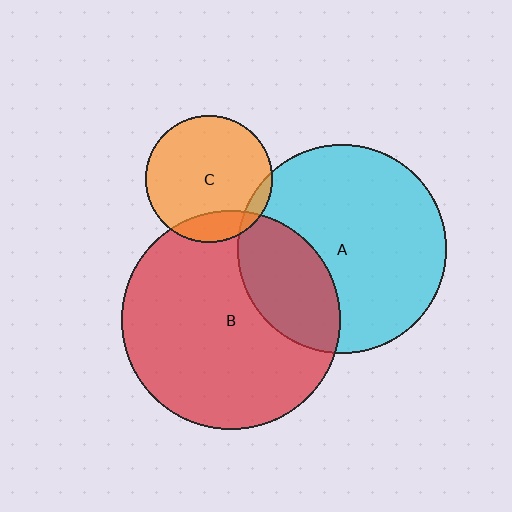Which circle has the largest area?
Circle B (red).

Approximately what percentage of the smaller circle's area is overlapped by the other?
Approximately 30%.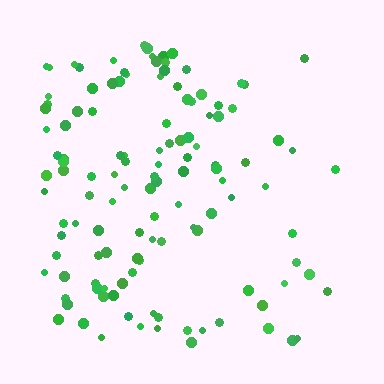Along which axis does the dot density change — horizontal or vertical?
Horizontal.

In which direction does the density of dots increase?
From right to left, with the left side densest.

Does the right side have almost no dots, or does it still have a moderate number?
Still a moderate number, just noticeably fewer than the left.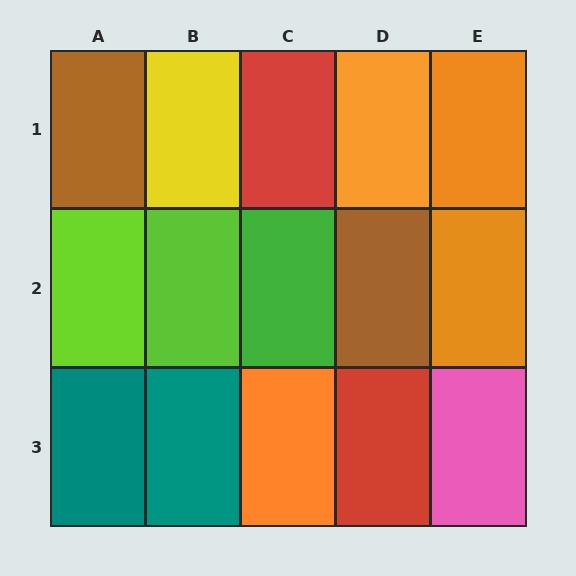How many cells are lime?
2 cells are lime.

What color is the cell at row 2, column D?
Brown.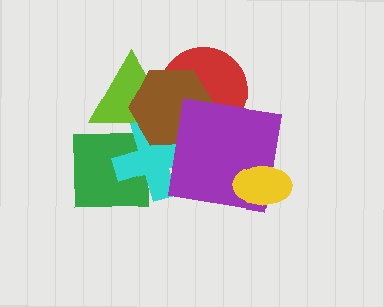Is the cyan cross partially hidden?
Yes, it is partially covered by another shape.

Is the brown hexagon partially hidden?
Yes, it is partially covered by another shape.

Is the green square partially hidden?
Yes, it is partially covered by another shape.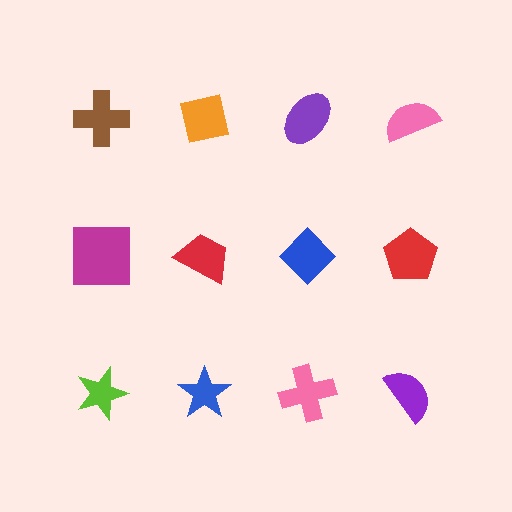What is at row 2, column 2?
A red trapezoid.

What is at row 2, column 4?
A red pentagon.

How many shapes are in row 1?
4 shapes.